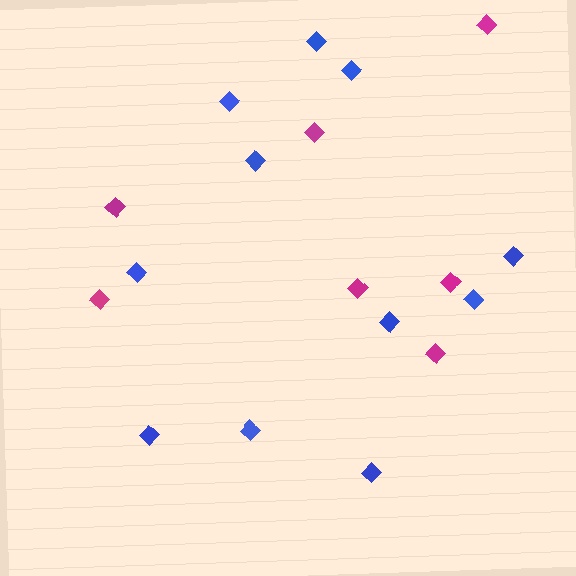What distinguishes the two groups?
There are 2 groups: one group of blue diamonds (11) and one group of magenta diamonds (7).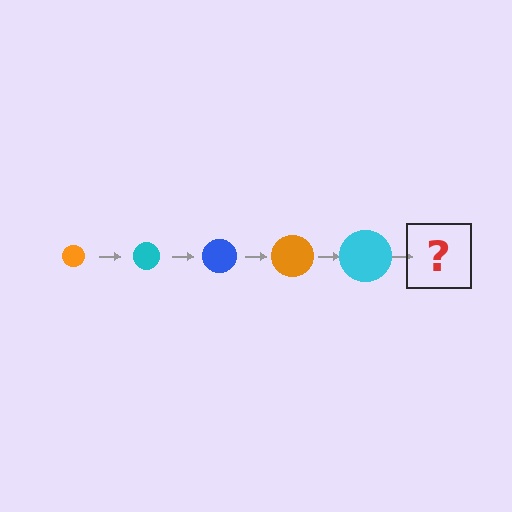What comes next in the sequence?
The next element should be a blue circle, larger than the previous one.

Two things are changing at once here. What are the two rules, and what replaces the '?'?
The two rules are that the circle grows larger each step and the color cycles through orange, cyan, and blue. The '?' should be a blue circle, larger than the previous one.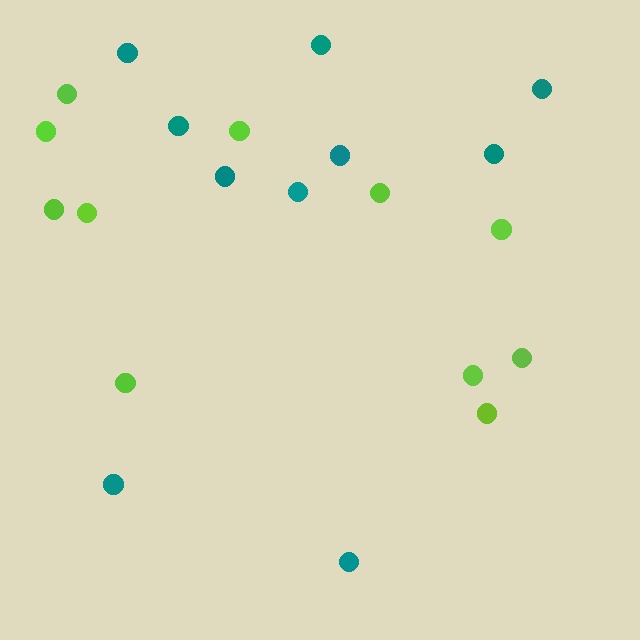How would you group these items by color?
There are 2 groups: one group of teal circles (10) and one group of lime circles (11).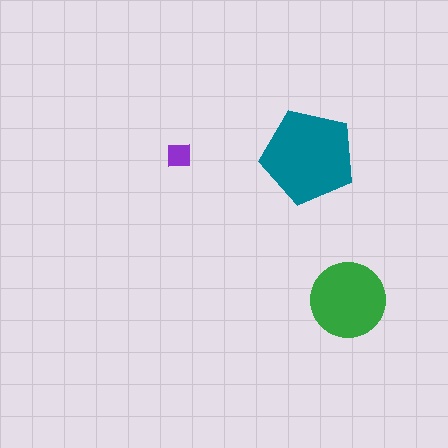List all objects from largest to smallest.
The teal pentagon, the green circle, the purple square.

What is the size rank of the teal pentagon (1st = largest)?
1st.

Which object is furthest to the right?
The green circle is rightmost.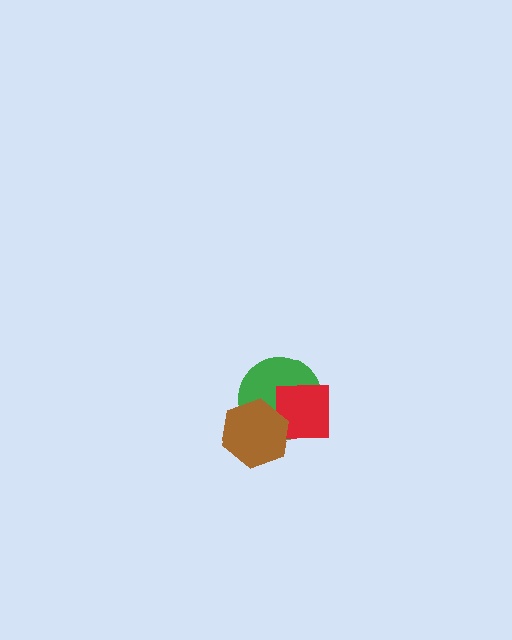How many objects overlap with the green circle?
2 objects overlap with the green circle.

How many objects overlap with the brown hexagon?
2 objects overlap with the brown hexagon.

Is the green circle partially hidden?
Yes, it is partially covered by another shape.